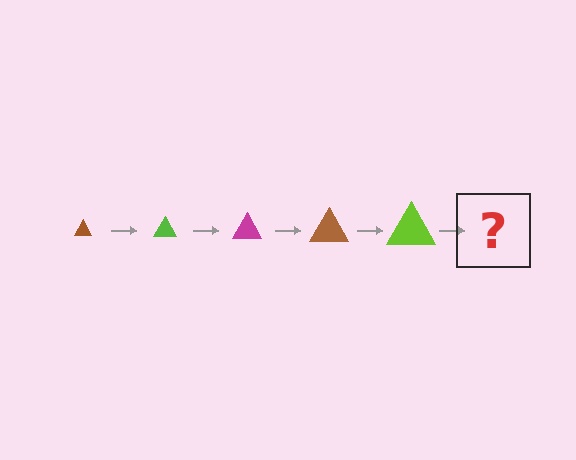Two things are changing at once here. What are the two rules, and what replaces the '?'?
The two rules are that the triangle grows larger each step and the color cycles through brown, lime, and magenta. The '?' should be a magenta triangle, larger than the previous one.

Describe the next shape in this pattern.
It should be a magenta triangle, larger than the previous one.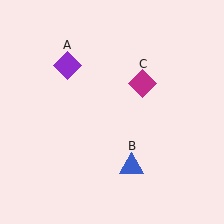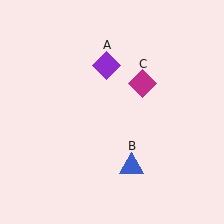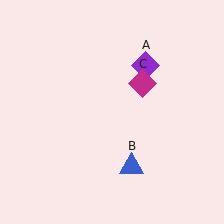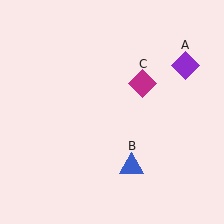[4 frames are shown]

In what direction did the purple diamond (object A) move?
The purple diamond (object A) moved right.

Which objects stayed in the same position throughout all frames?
Blue triangle (object B) and magenta diamond (object C) remained stationary.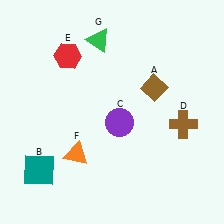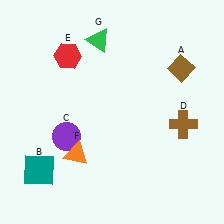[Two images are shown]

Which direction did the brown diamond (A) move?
The brown diamond (A) moved right.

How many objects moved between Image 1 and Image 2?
2 objects moved between the two images.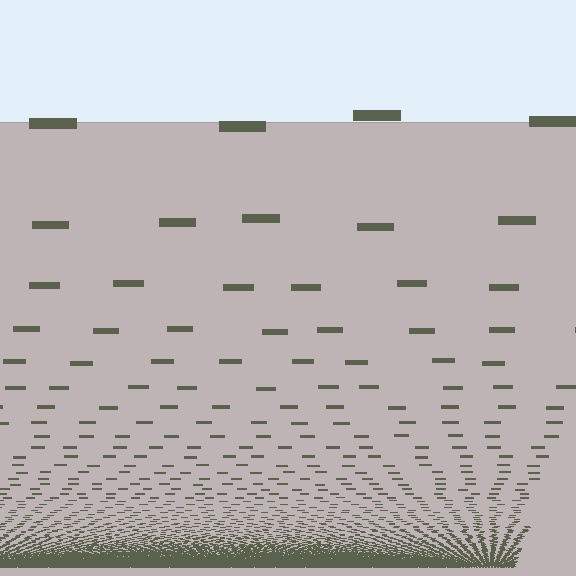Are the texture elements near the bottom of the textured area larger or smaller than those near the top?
Smaller. The gradient is inverted — elements near the bottom are smaller and denser.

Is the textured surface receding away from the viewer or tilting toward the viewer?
The surface appears to tilt toward the viewer. Texture elements get larger and sparser toward the top.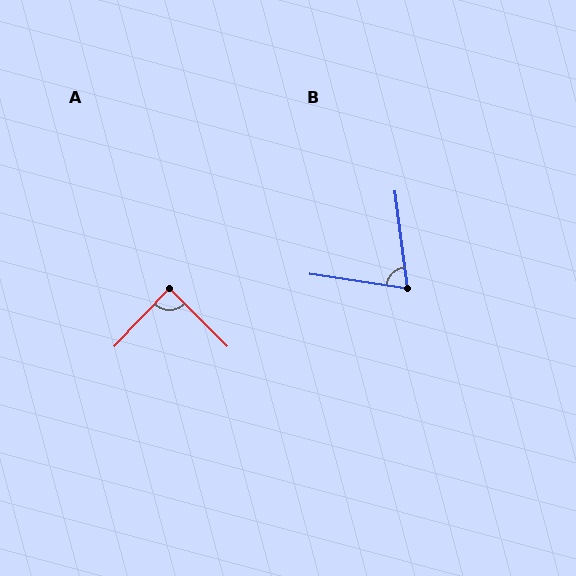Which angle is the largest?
A, at approximately 89 degrees.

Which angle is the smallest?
B, at approximately 74 degrees.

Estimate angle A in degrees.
Approximately 89 degrees.